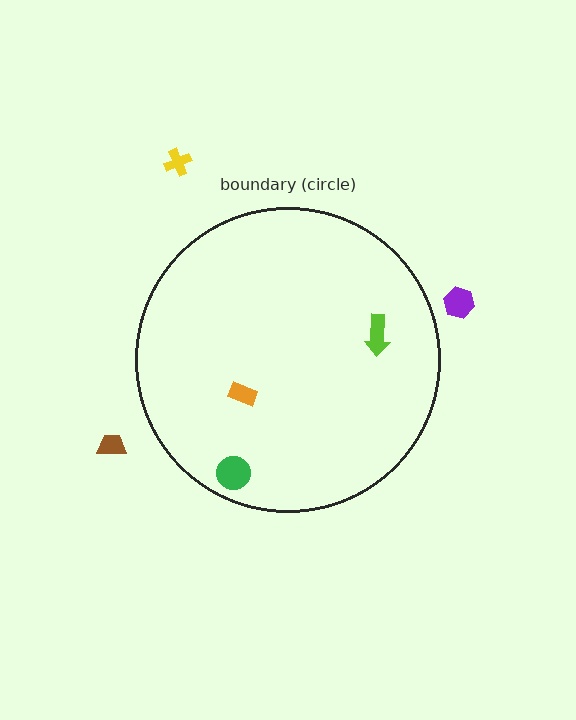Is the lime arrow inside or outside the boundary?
Inside.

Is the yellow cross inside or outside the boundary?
Outside.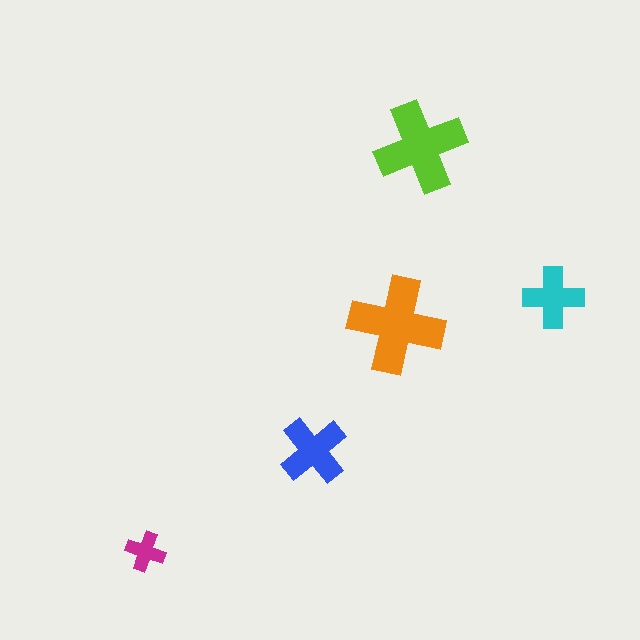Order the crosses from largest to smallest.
the orange one, the lime one, the blue one, the cyan one, the magenta one.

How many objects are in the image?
There are 5 objects in the image.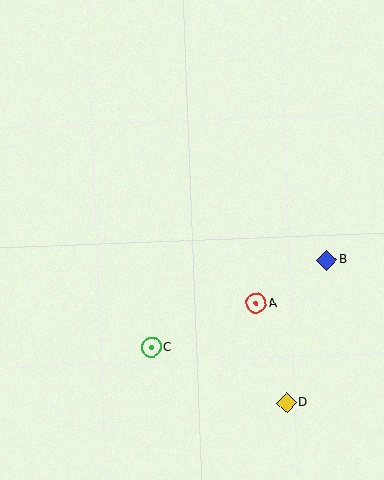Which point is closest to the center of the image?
Point A at (256, 304) is closest to the center.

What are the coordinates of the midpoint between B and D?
The midpoint between B and D is at (307, 331).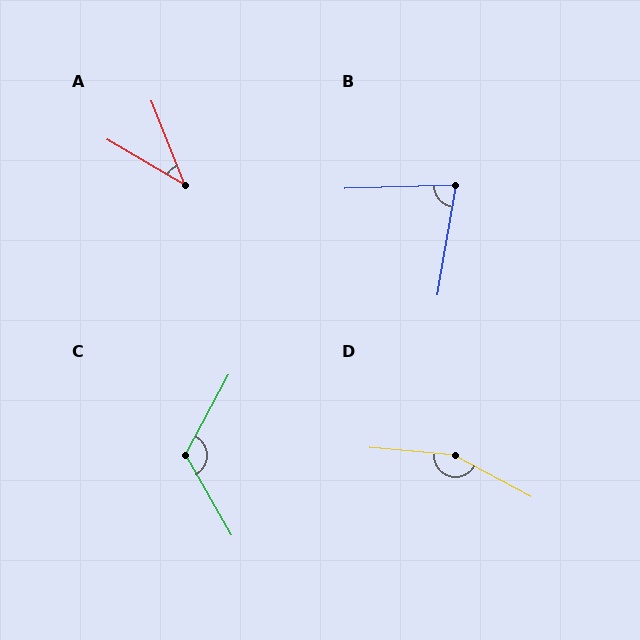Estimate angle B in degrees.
Approximately 79 degrees.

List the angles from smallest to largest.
A (38°), B (79°), C (122°), D (157°).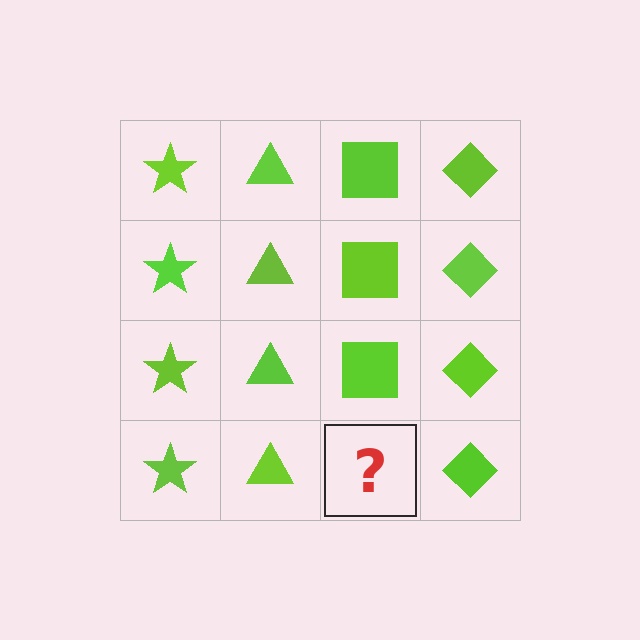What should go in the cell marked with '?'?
The missing cell should contain a lime square.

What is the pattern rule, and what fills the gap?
The rule is that each column has a consistent shape. The gap should be filled with a lime square.